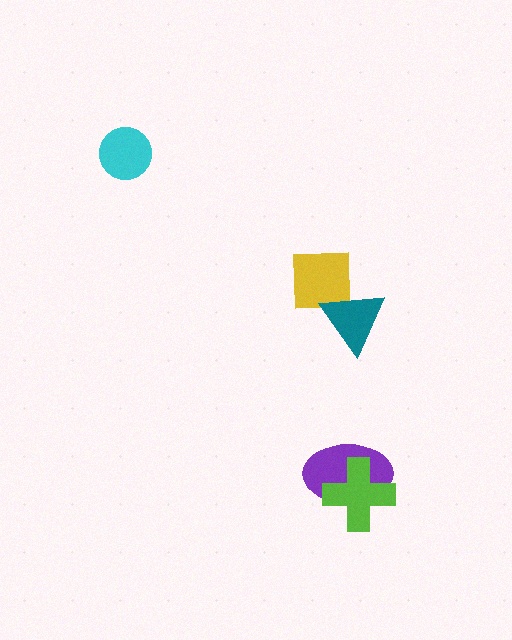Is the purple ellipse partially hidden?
Yes, it is partially covered by another shape.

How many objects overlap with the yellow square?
1 object overlaps with the yellow square.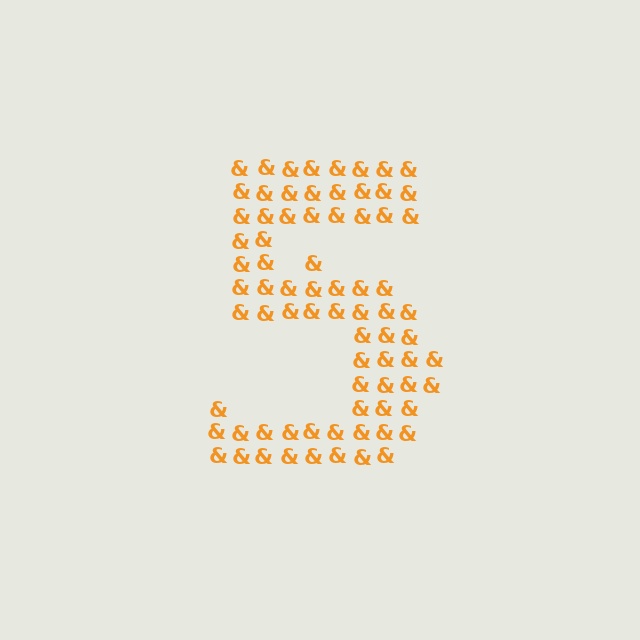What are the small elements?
The small elements are ampersands.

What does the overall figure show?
The overall figure shows the digit 5.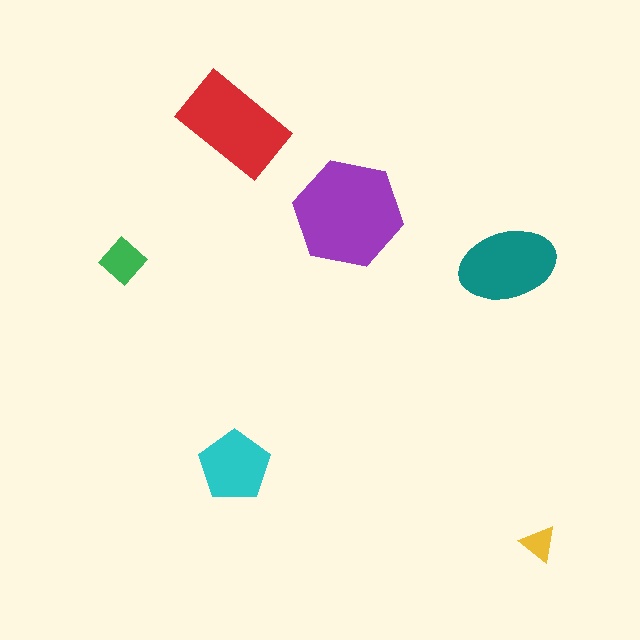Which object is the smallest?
The yellow triangle.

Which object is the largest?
The purple hexagon.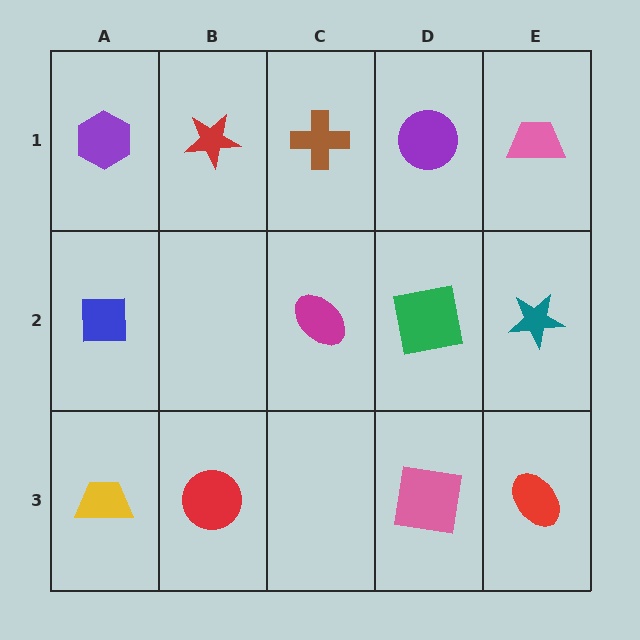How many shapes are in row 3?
4 shapes.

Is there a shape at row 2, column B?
No, that cell is empty.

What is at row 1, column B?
A red star.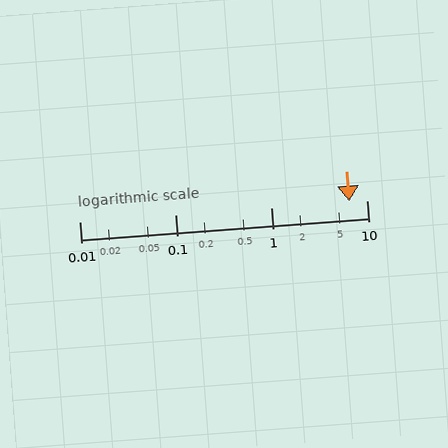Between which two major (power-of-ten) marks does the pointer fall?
The pointer is between 1 and 10.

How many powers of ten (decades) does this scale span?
The scale spans 3 decades, from 0.01 to 10.